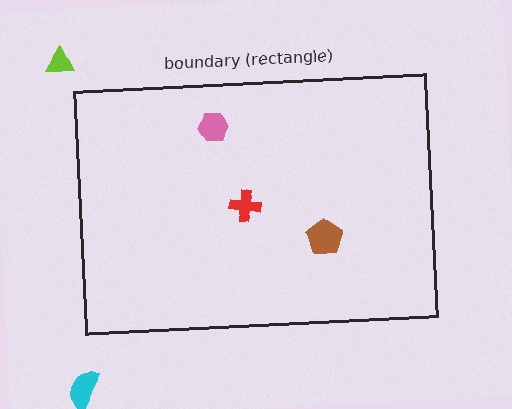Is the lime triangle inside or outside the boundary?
Outside.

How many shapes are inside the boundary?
3 inside, 2 outside.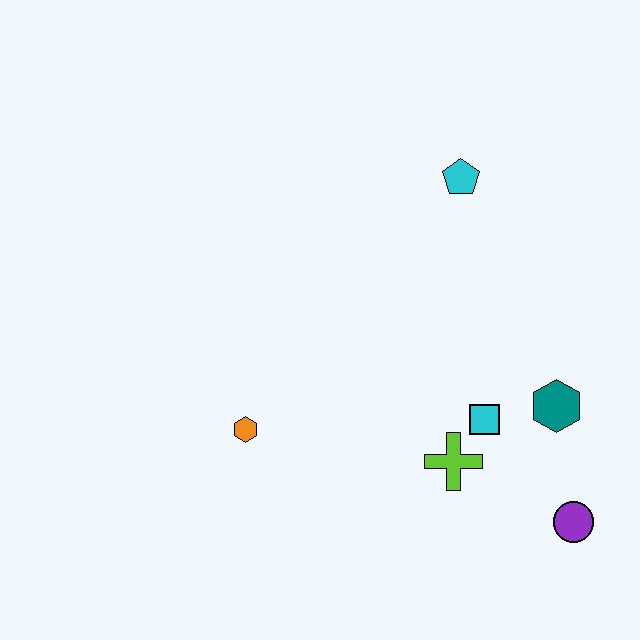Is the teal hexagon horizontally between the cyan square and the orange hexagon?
No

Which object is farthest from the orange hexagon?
The purple circle is farthest from the orange hexagon.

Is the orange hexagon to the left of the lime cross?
Yes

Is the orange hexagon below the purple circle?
No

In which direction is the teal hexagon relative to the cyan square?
The teal hexagon is to the right of the cyan square.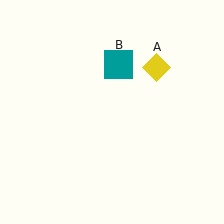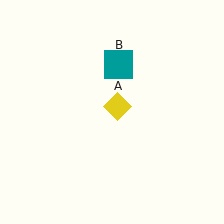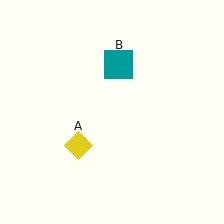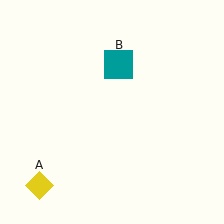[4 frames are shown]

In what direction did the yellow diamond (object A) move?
The yellow diamond (object A) moved down and to the left.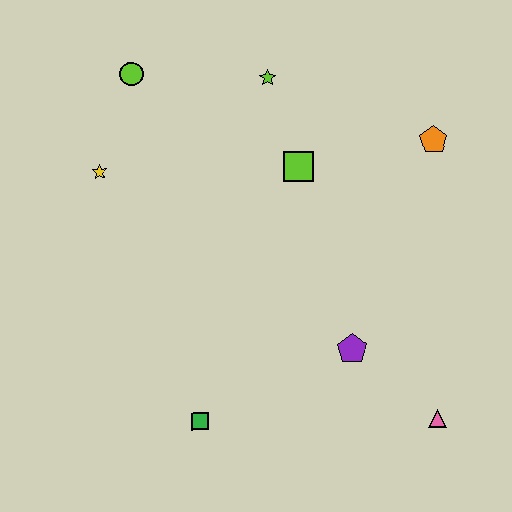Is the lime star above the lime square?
Yes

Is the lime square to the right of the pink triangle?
No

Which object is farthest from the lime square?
The pink triangle is farthest from the lime square.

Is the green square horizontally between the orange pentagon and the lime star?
No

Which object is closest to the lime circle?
The yellow star is closest to the lime circle.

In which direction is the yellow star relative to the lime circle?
The yellow star is below the lime circle.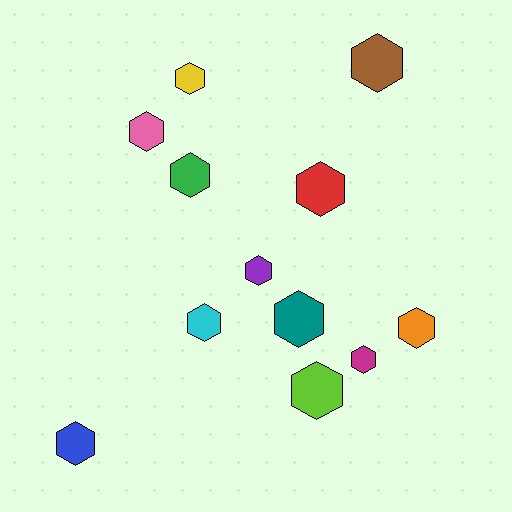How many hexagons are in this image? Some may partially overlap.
There are 12 hexagons.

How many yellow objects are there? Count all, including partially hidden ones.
There is 1 yellow object.